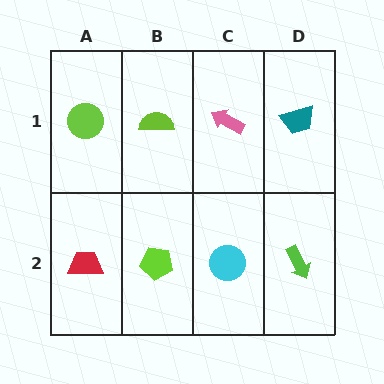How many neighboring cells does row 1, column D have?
2.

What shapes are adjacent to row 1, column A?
A red trapezoid (row 2, column A), a lime semicircle (row 1, column B).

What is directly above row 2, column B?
A lime semicircle.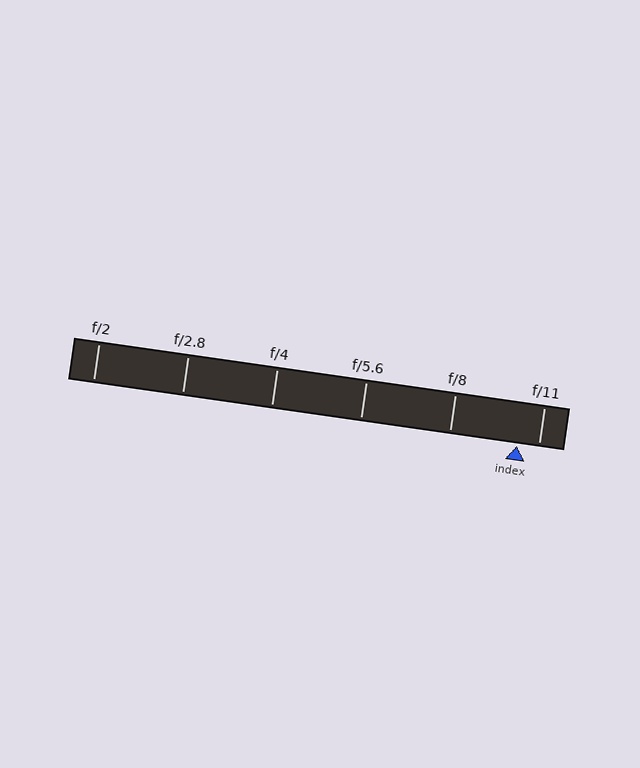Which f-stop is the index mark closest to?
The index mark is closest to f/11.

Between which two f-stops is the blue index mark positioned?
The index mark is between f/8 and f/11.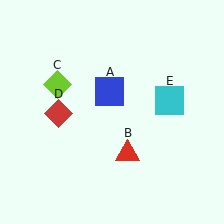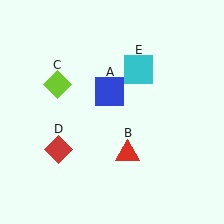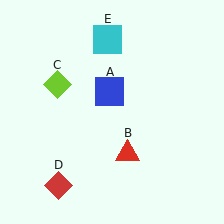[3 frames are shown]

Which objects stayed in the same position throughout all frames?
Blue square (object A) and red triangle (object B) and lime diamond (object C) remained stationary.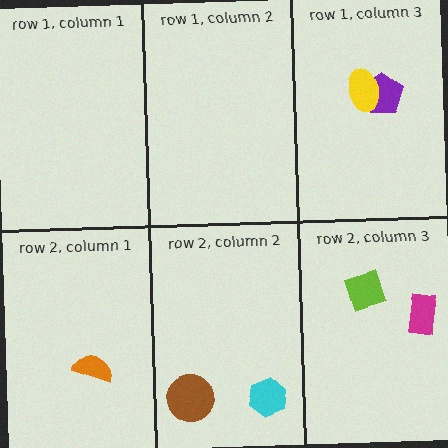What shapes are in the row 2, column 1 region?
The orange semicircle.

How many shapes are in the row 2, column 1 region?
1.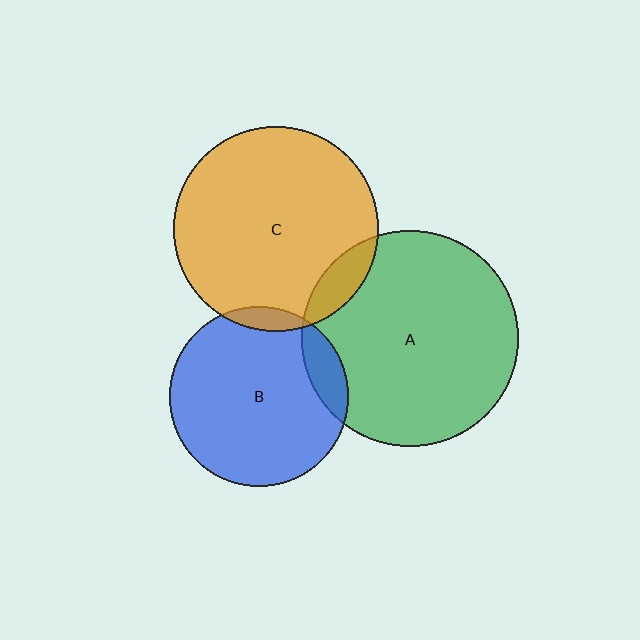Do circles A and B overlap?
Yes.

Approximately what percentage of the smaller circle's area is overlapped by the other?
Approximately 10%.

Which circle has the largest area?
Circle A (green).